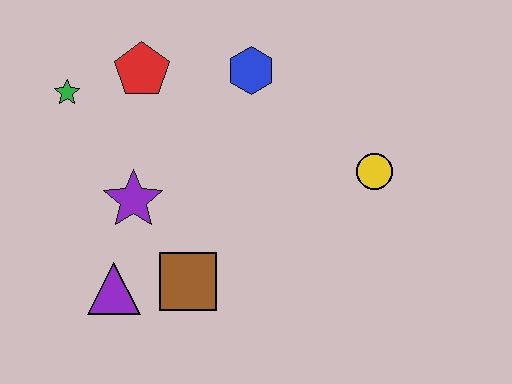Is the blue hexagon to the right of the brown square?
Yes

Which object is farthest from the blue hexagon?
The purple triangle is farthest from the blue hexagon.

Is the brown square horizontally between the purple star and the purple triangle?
No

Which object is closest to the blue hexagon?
The red pentagon is closest to the blue hexagon.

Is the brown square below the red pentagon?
Yes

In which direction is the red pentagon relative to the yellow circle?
The red pentagon is to the left of the yellow circle.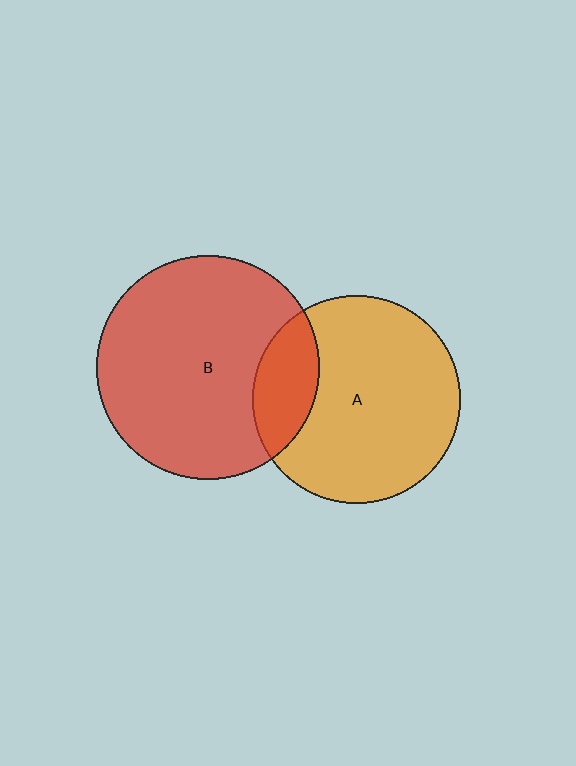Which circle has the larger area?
Circle B (red).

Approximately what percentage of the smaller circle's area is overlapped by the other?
Approximately 20%.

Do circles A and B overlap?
Yes.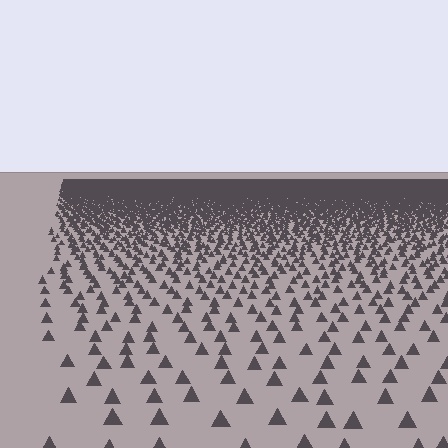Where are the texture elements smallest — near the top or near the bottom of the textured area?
Near the top.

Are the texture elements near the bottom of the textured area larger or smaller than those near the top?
Larger. Near the bottom, elements are closer to the viewer and appear at a bigger on-screen size.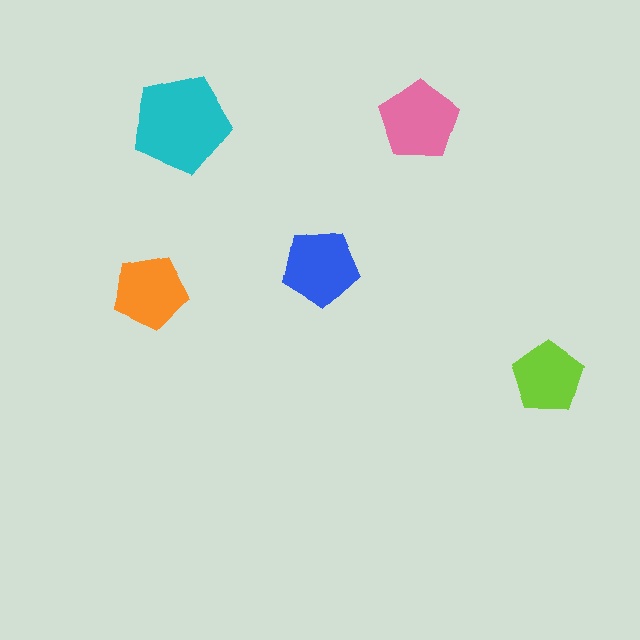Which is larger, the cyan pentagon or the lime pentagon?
The cyan one.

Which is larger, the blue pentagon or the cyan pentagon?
The cyan one.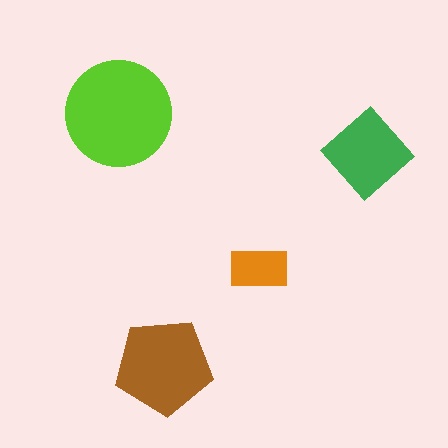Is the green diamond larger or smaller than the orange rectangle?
Larger.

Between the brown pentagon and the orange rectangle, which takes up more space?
The brown pentagon.